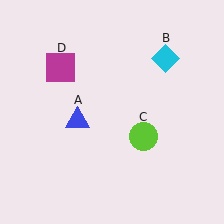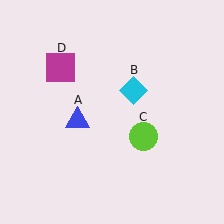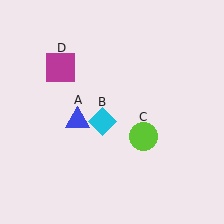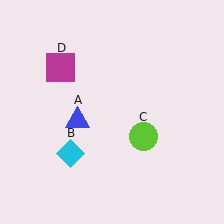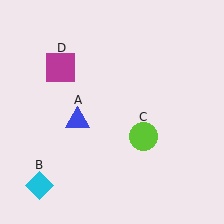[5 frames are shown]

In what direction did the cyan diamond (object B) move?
The cyan diamond (object B) moved down and to the left.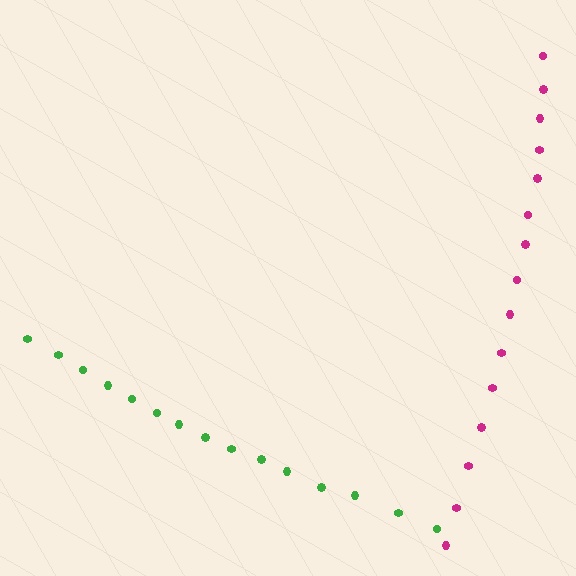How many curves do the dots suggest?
There are 2 distinct paths.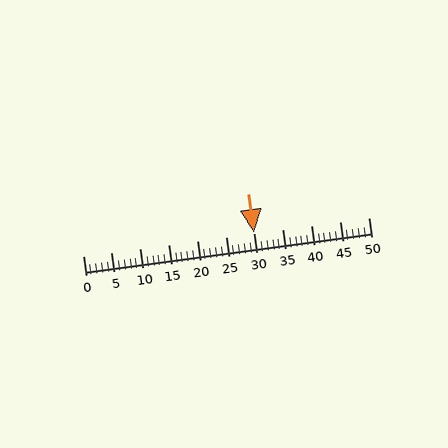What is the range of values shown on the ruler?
The ruler shows values from 0 to 50.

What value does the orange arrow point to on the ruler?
The orange arrow points to approximately 30.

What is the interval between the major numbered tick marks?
The major tick marks are spaced 5 units apart.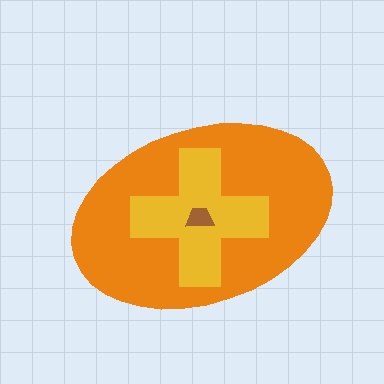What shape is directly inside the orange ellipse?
The yellow cross.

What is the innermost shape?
The brown trapezoid.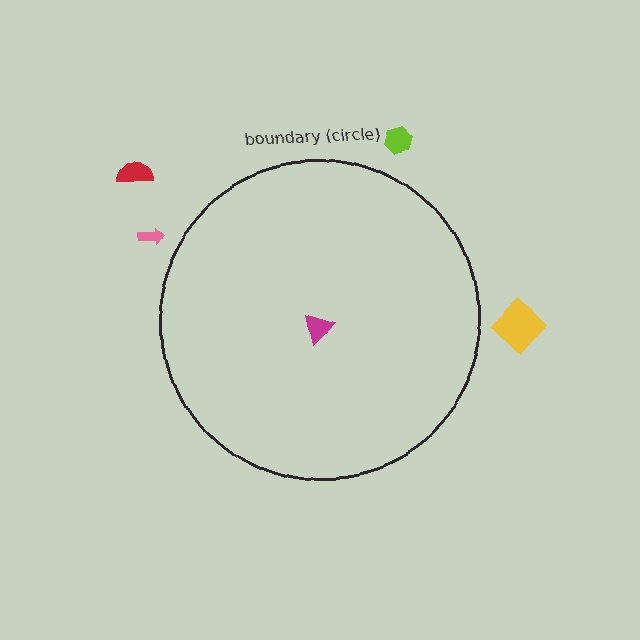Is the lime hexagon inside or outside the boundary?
Outside.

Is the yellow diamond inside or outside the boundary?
Outside.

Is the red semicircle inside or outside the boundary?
Outside.